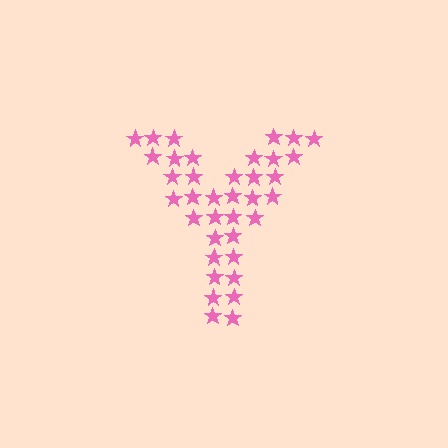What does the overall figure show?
The overall figure shows the letter Y.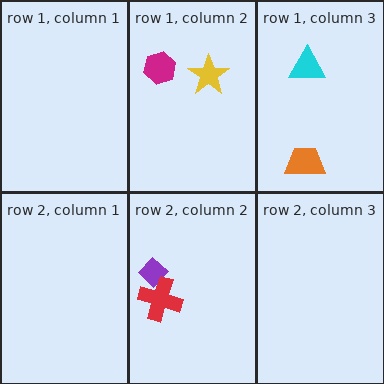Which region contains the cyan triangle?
The row 1, column 3 region.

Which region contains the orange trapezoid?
The row 1, column 3 region.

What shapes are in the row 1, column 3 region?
The cyan triangle, the orange trapezoid.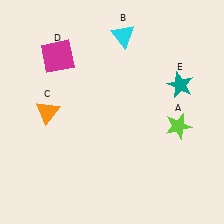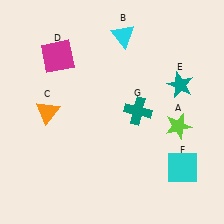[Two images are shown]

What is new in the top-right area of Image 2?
A teal cross (G) was added in the top-right area of Image 2.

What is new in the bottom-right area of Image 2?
A cyan square (F) was added in the bottom-right area of Image 2.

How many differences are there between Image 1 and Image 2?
There are 2 differences between the two images.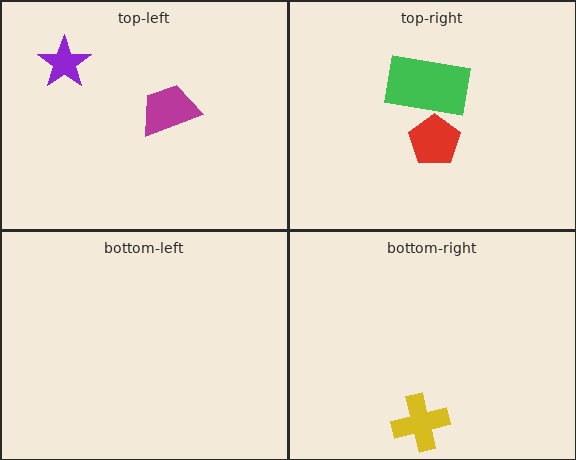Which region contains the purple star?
The top-left region.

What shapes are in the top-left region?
The magenta trapezoid, the purple star.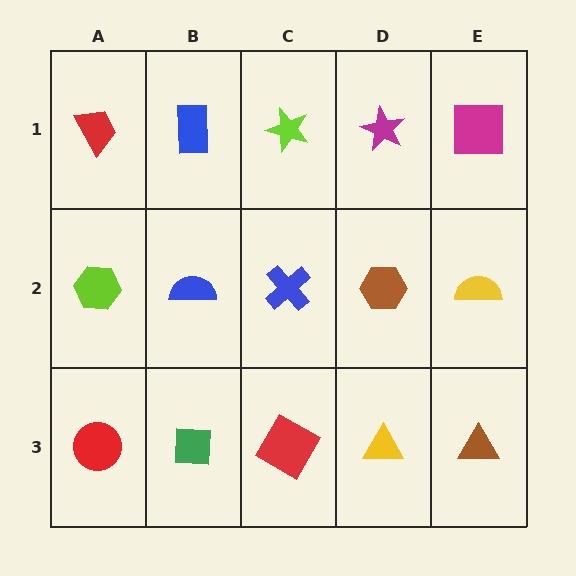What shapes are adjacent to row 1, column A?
A lime hexagon (row 2, column A), a blue rectangle (row 1, column B).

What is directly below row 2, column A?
A red circle.